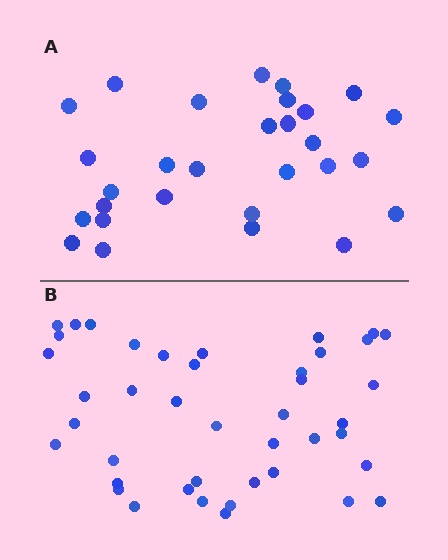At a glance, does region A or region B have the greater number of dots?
Region B (the bottom region) has more dots.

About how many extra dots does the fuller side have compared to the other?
Region B has approximately 15 more dots than region A.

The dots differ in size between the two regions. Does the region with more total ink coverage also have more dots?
No. Region A has more total ink coverage because its dots are larger, but region B actually contains more individual dots. Total area can be misleading — the number of items is what matters here.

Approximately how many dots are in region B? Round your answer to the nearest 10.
About 40 dots. (The exact count is 42, which rounds to 40.)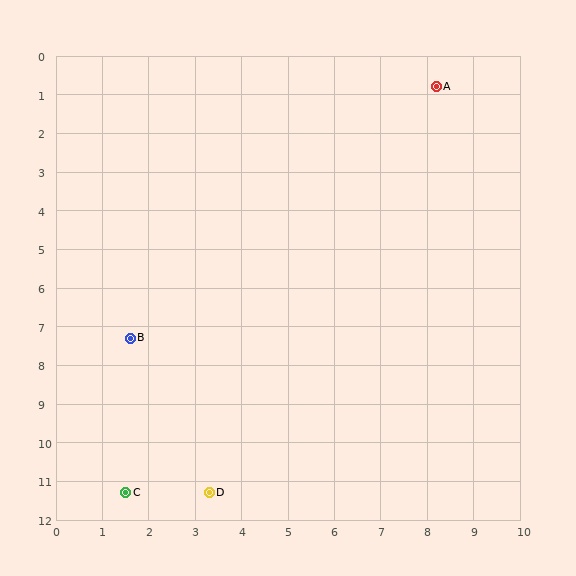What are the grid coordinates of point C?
Point C is at approximately (1.5, 11.3).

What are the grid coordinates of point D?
Point D is at approximately (3.3, 11.3).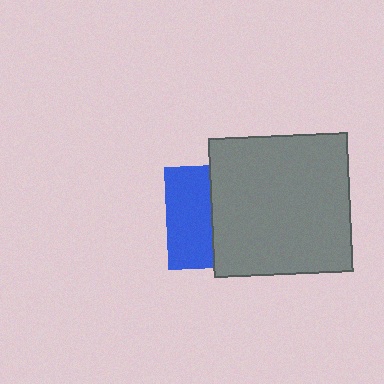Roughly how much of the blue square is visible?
A small part of it is visible (roughly 43%).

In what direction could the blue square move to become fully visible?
The blue square could move left. That would shift it out from behind the gray square entirely.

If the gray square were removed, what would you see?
You would see the complete blue square.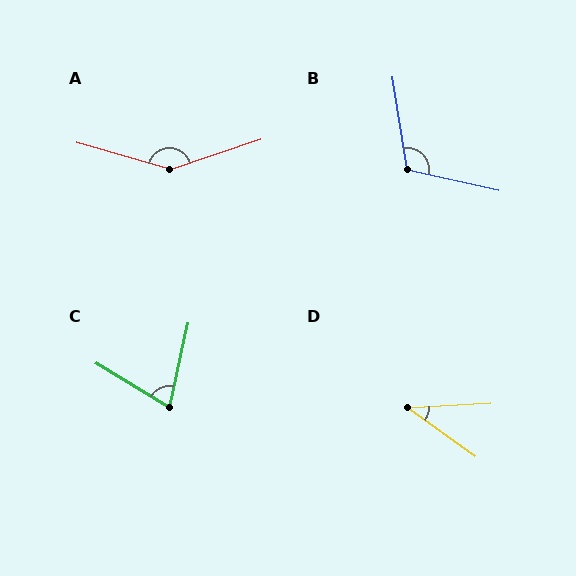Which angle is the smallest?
D, at approximately 39 degrees.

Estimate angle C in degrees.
Approximately 71 degrees.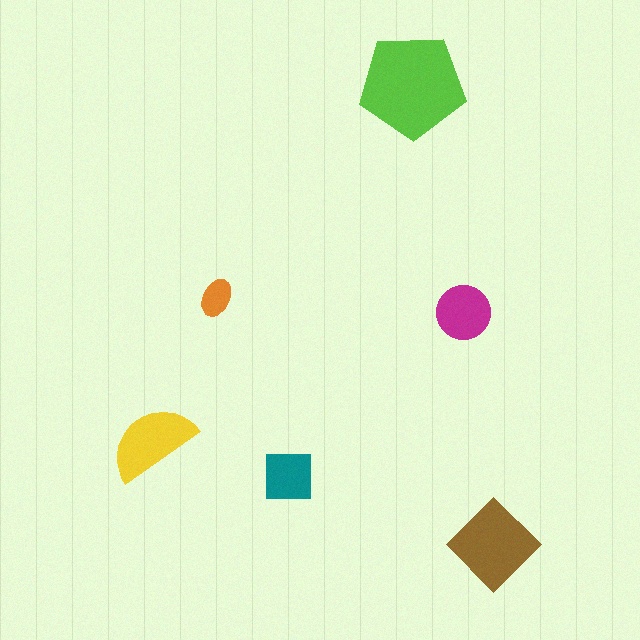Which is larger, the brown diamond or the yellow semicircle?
The brown diamond.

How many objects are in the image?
There are 6 objects in the image.